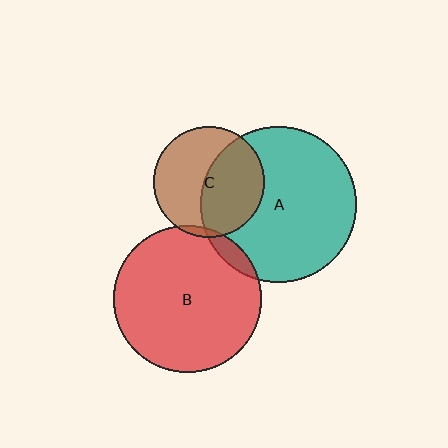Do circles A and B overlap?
Yes.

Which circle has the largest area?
Circle A (teal).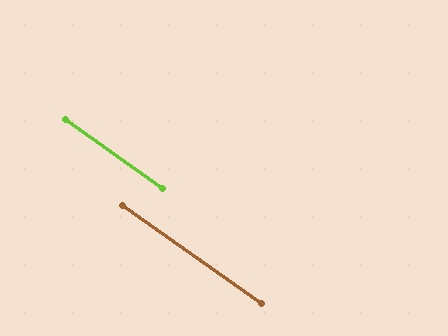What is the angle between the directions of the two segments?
Approximately 1 degree.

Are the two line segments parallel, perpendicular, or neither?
Parallel — their directions differ by only 0.5°.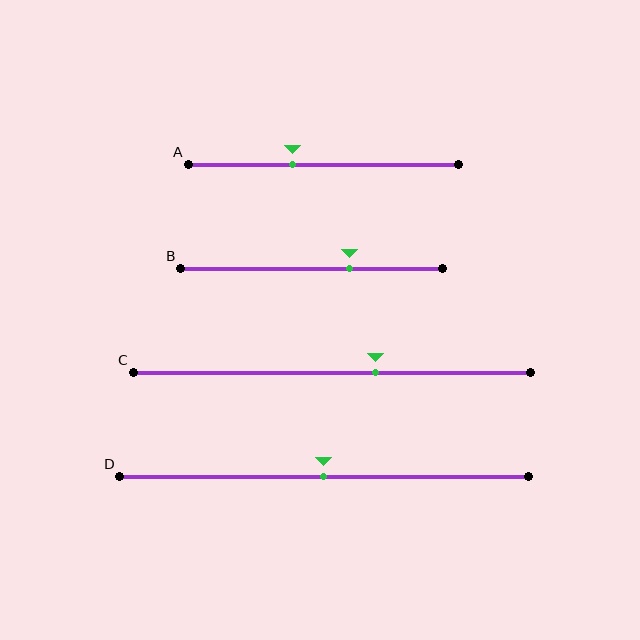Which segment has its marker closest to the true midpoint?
Segment D has its marker closest to the true midpoint.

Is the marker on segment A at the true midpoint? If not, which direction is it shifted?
No, the marker on segment A is shifted to the left by about 11% of the segment length.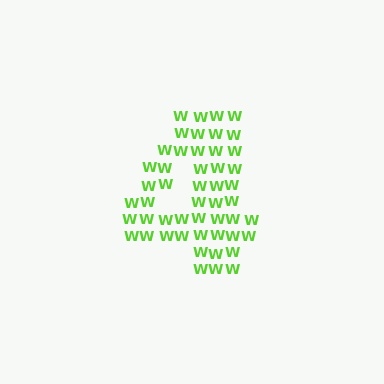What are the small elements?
The small elements are letter W's.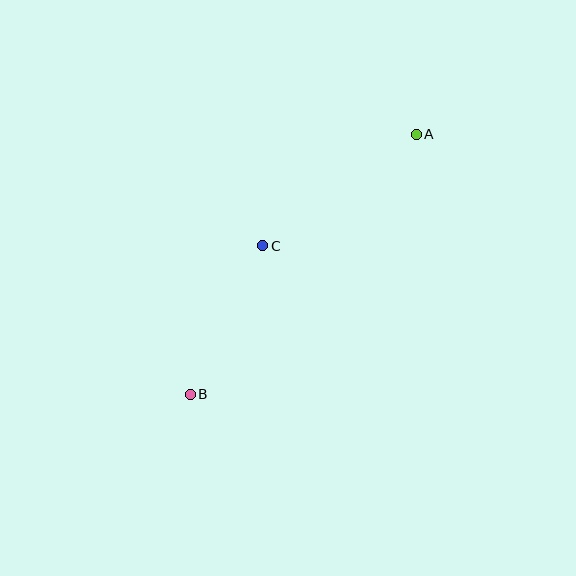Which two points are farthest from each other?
Points A and B are farthest from each other.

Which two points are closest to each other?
Points B and C are closest to each other.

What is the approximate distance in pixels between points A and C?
The distance between A and C is approximately 190 pixels.